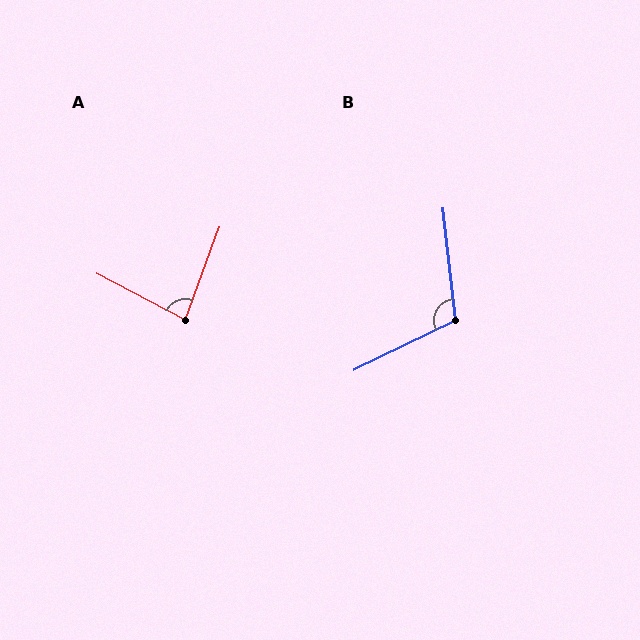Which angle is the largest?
B, at approximately 110 degrees.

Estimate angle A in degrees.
Approximately 83 degrees.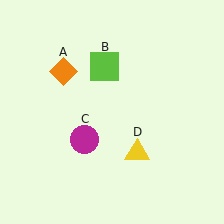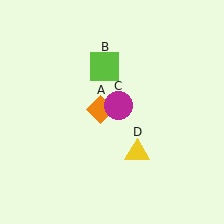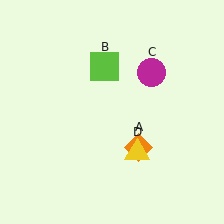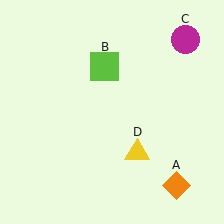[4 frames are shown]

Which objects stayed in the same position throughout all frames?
Lime square (object B) and yellow triangle (object D) remained stationary.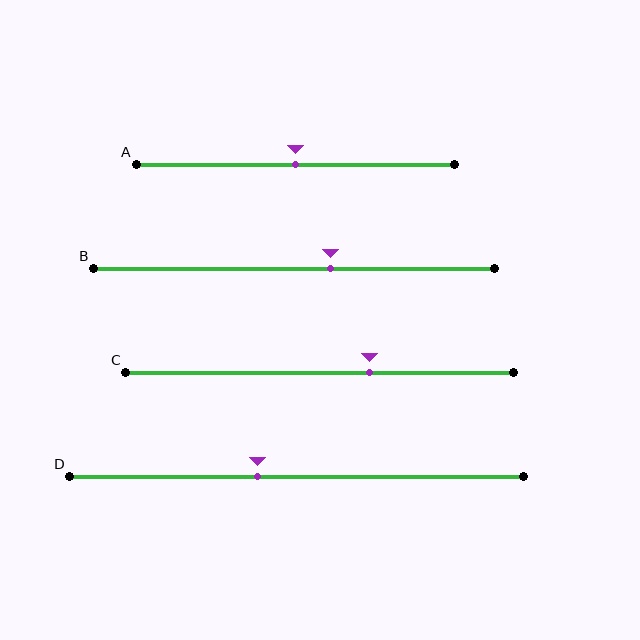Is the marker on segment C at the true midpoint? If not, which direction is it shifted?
No, the marker on segment C is shifted to the right by about 13% of the segment length.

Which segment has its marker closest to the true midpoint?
Segment A has its marker closest to the true midpoint.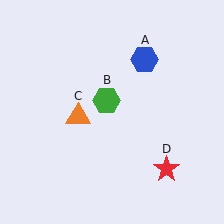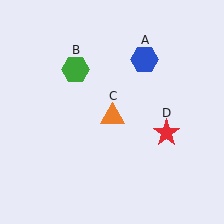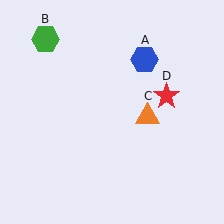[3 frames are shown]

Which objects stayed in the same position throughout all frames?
Blue hexagon (object A) remained stationary.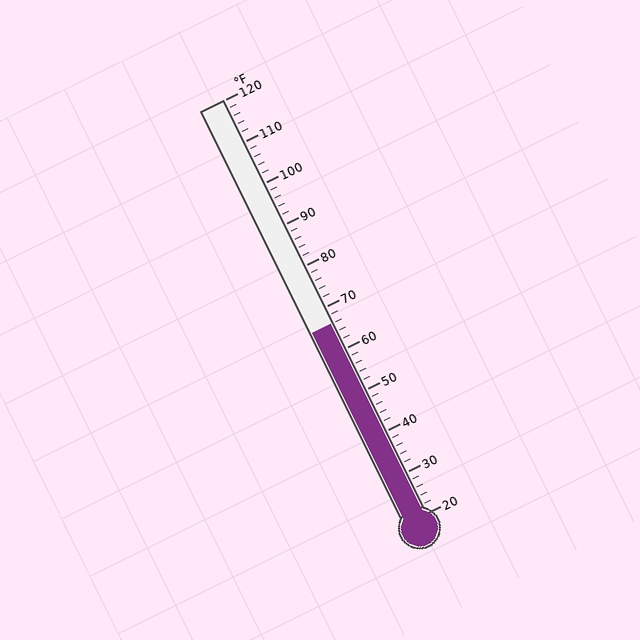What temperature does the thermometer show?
The thermometer shows approximately 66°F.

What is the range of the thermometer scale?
The thermometer scale ranges from 20°F to 120°F.